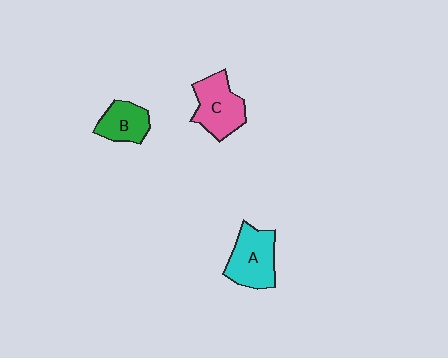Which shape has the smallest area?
Shape B (green).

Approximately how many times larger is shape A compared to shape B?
Approximately 1.4 times.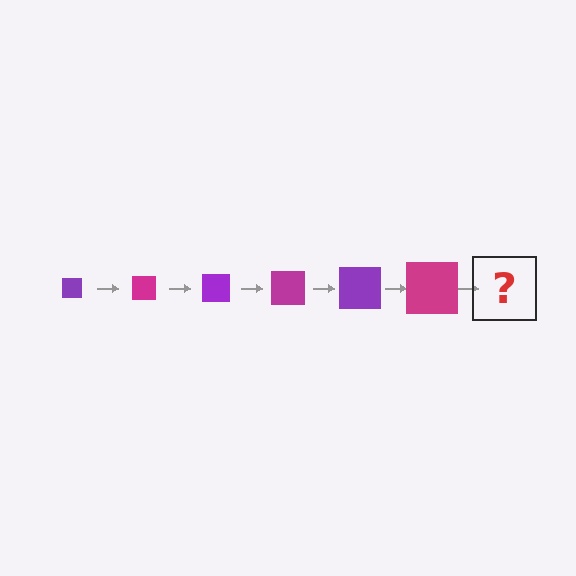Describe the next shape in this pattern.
It should be a purple square, larger than the previous one.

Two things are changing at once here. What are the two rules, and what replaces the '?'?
The two rules are that the square grows larger each step and the color cycles through purple and magenta. The '?' should be a purple square, larger than the previous one.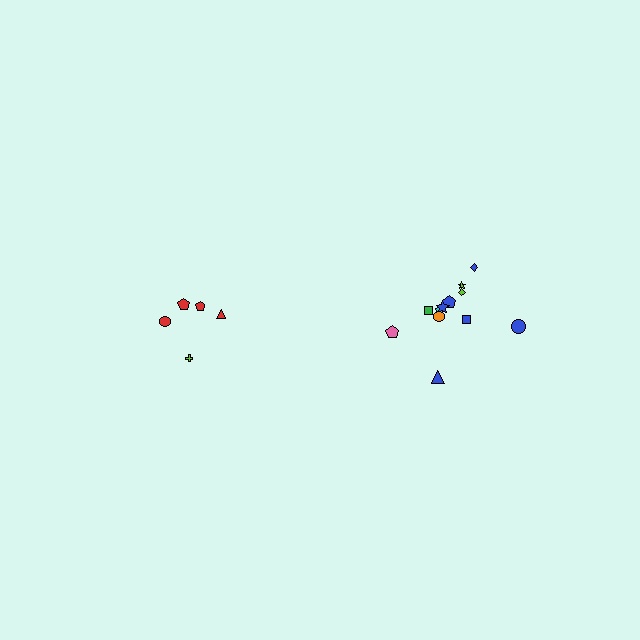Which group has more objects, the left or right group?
The right group.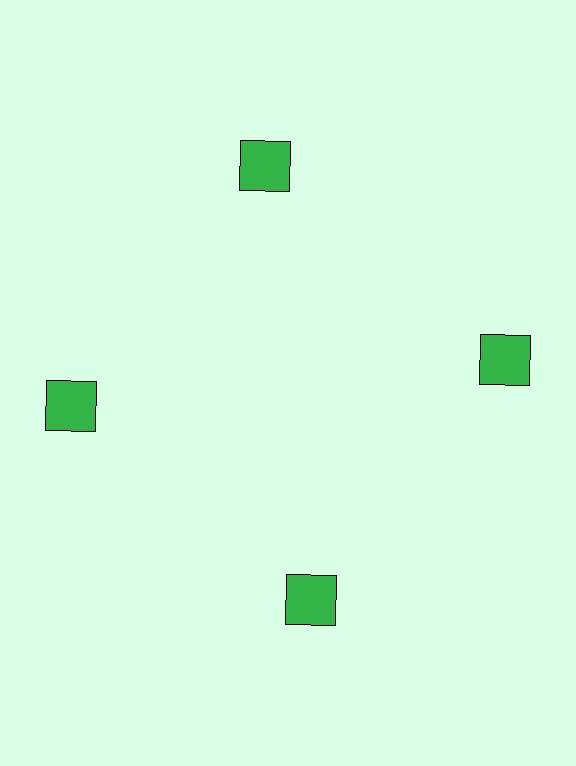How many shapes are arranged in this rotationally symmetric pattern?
There are 4 shapes, arranged in 4 groups of 1.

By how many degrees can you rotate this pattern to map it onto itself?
The pattern maps onto itself every 90 degrees of rotation.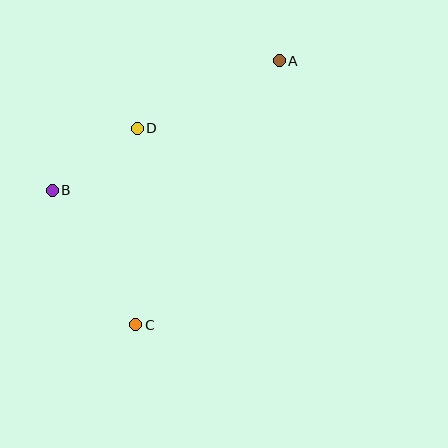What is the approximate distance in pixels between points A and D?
The distance between A and D is approximately 157 pixels.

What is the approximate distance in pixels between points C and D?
The distance between C and D is approximately 196 pixels.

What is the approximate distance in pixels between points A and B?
The distance between A and B is approximately 261 pixels.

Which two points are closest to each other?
Points B and D are closest to each other.